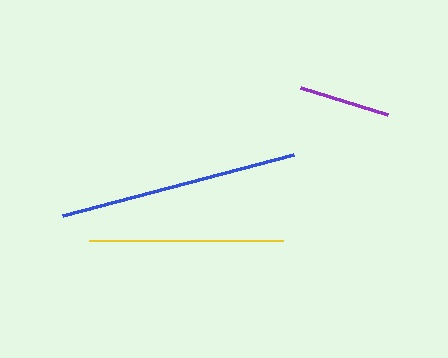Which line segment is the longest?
The blue line is the longest at approximately 238 pixels.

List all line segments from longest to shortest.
From longest to shortest: blue, yellow, purple.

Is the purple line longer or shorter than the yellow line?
The yellow line is longer than the purple line.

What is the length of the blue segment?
The blue segment is approximately 238 pixels long.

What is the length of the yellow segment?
The yellow segment is approximately 194 pixels long.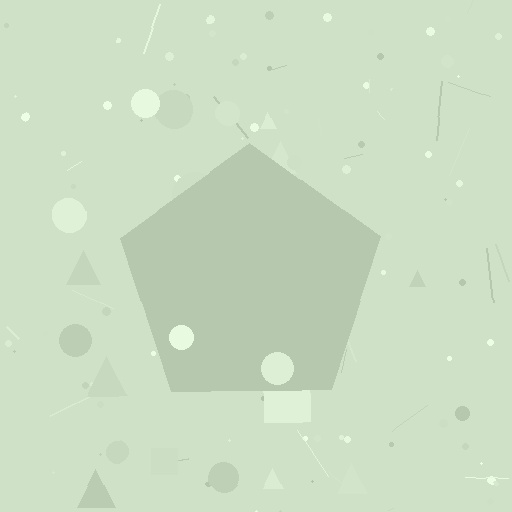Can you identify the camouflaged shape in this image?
The camouflaged shape is a pentagon.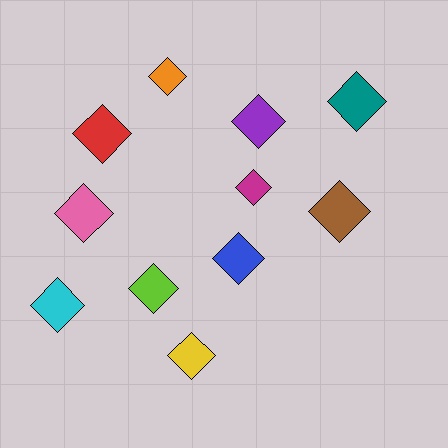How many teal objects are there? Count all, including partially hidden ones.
There is 1 teal object.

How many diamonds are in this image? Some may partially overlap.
There are 11 diamonds.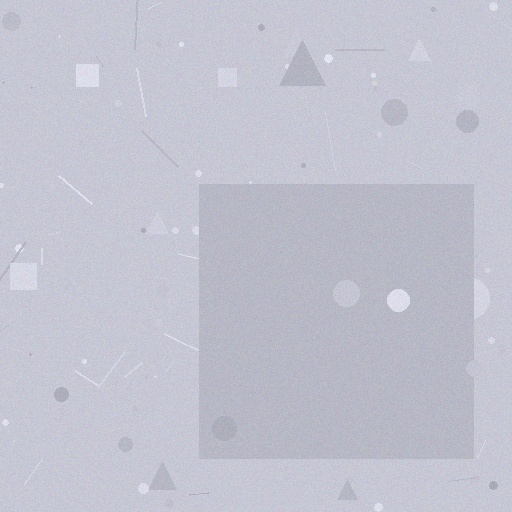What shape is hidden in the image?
A square is hidden in the image.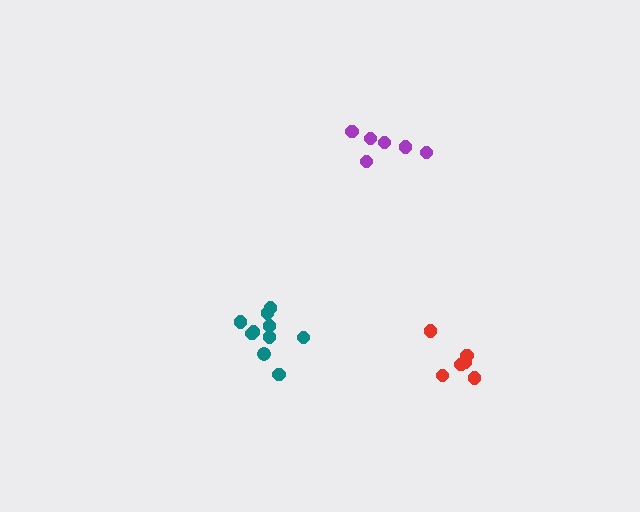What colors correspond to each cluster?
The clusters are colored: red, purple, teal.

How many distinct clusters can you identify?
There are 3 distinct clusters.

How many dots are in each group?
Group 1: 6 dots, Group 2: 6 dots, Group 3: 10 dots (22 total).